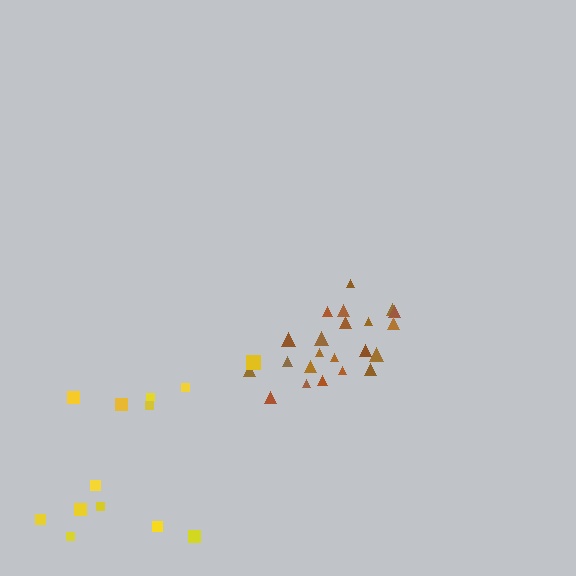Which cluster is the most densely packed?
Brown.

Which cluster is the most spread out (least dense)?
Yellow.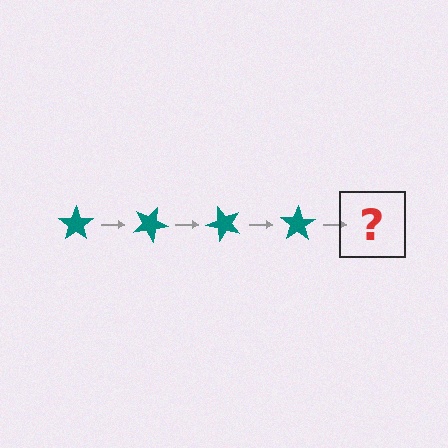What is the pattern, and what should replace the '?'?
The pattern is that the star rotates 25 degrees each step. The '?' should be a teal star rotated 100 degrees.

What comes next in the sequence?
The next element should be a teal star rotated 100 degrees.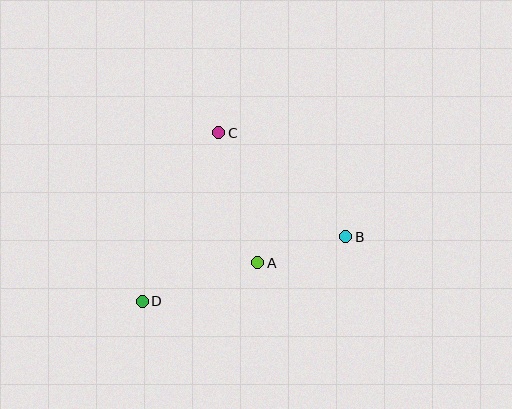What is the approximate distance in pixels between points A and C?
The distance between A and C is approximately 136 pixels.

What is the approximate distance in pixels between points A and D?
The distance between A and D is approximately 122 pixels.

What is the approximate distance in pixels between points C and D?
The distance between C and D is approximately 185 pixels.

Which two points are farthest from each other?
Points B and D are farthest from each other.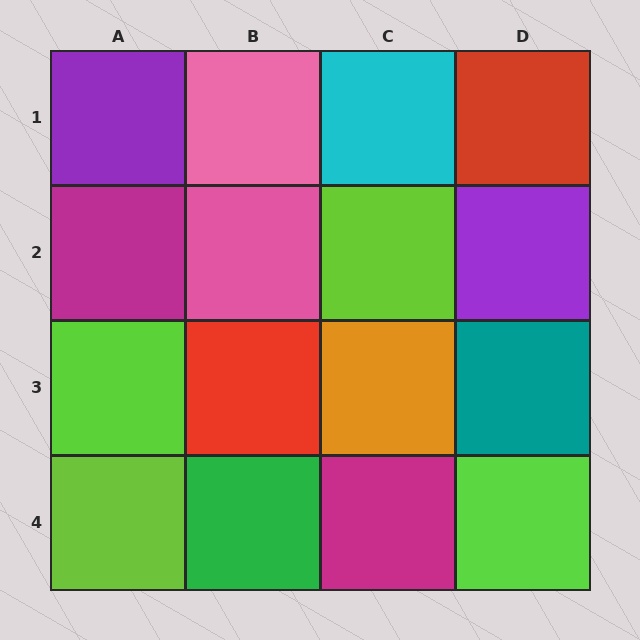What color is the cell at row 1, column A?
Purple.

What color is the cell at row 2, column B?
Pink.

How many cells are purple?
2 cells are purple.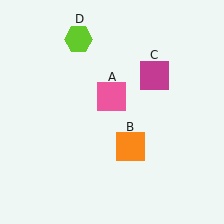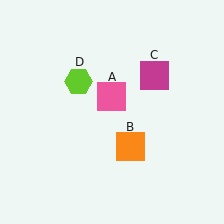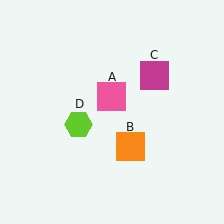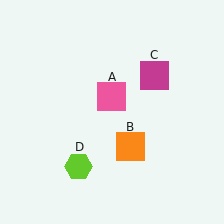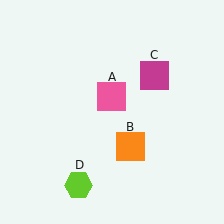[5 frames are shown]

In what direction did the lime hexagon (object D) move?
The lime hexagon (object D) moved down.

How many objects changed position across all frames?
1 object changed position: lime hexagon (object D).